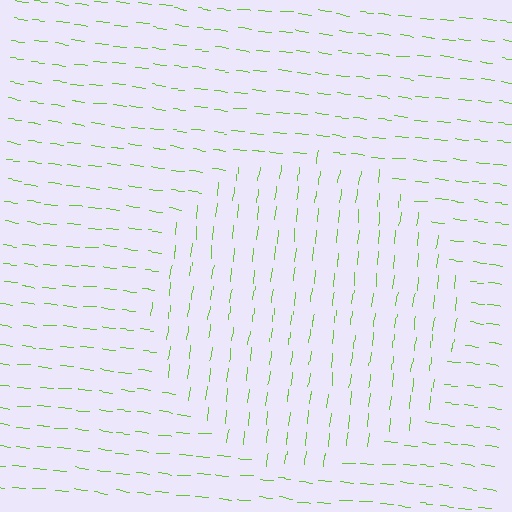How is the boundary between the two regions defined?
The boundary is defined purely by a change in line orientation (approximately 90 degrees difference). All lines are the same color and thickness.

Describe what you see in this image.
The image is filled with small lime line segments. A circle region in the image has lines oriented differently from the surrounding lines, creating a visible texture boundary.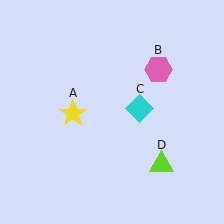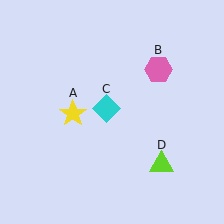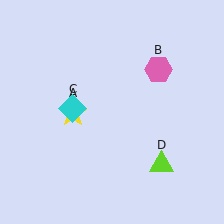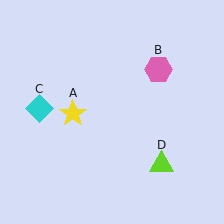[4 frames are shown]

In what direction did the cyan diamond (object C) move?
The cyan diamond (object C) moved left.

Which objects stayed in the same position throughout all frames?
Yellow star (object A) and pink hexagon (object B) and lime triangle (object D) remained stationary.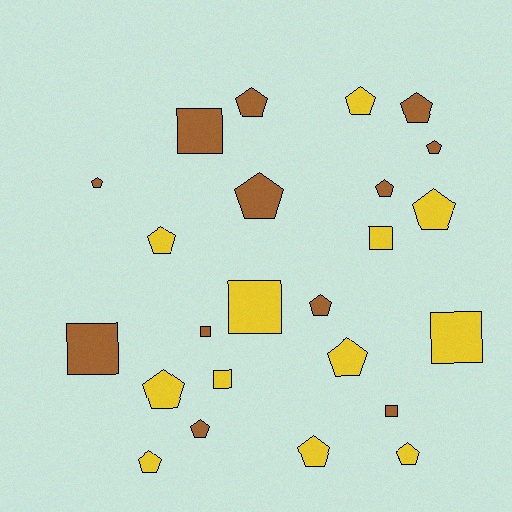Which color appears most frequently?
Brown, with 12 objects.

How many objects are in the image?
There are 24 objects.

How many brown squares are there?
There are 4 brown squares.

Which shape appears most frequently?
Pentagon, with 16 objects.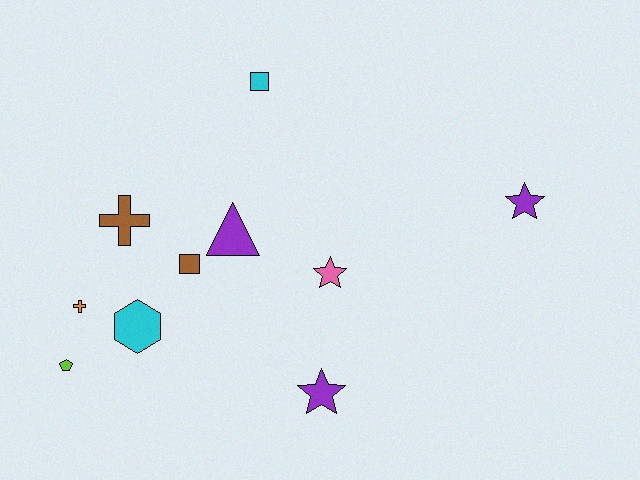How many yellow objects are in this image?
There are no yellow objects.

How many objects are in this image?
There are 10 objects.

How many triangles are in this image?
There is 1 triangle.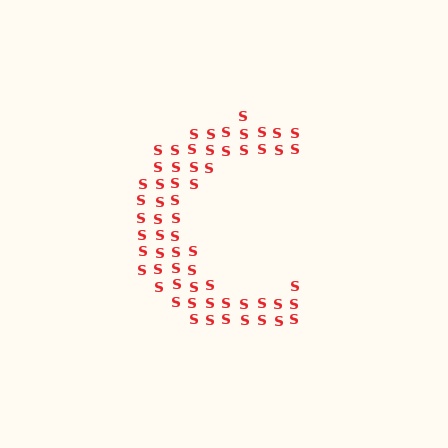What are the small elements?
The small elements are letter S's.